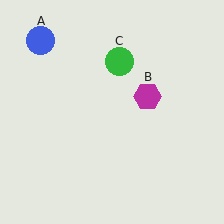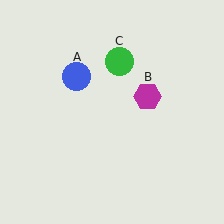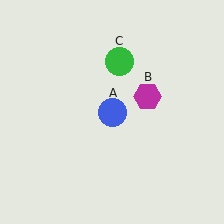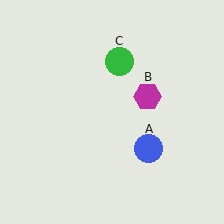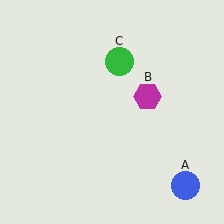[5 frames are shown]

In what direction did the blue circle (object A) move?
The blue circle (object A) moved down and to the right.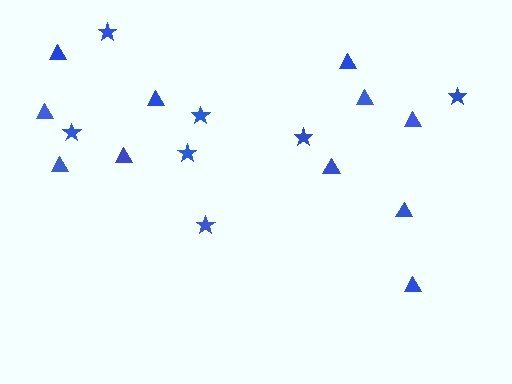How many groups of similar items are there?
There are 2 groups: one group of stars (7) and one group of triangles (11).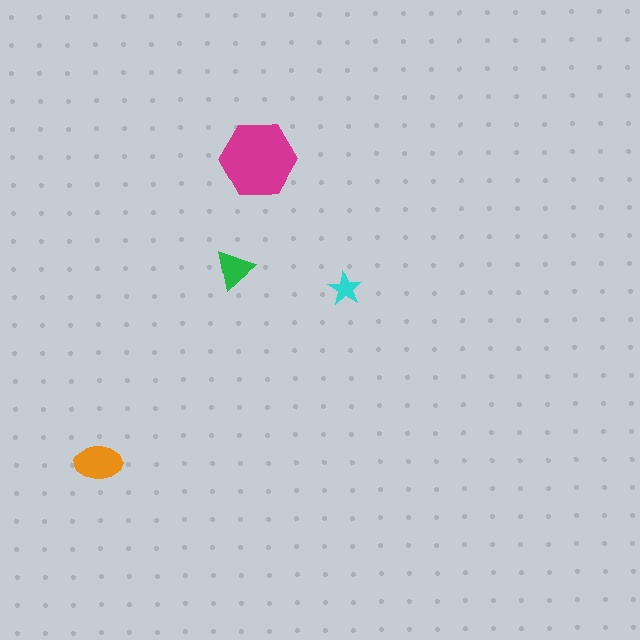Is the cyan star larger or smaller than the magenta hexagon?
Smaller.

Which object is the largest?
The magenta hexagon.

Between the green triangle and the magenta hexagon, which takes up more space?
The magenta hexagon.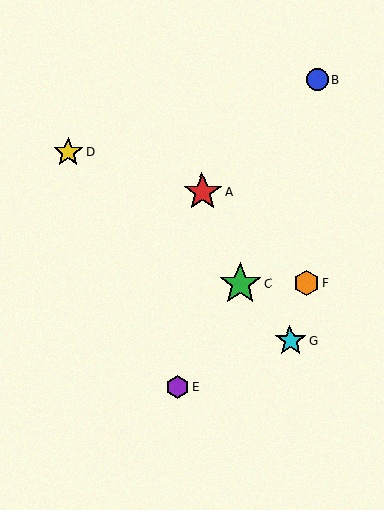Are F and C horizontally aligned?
Yes, both are at y≈283.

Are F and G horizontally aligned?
No, F is at y≈283 and G is at y≈341.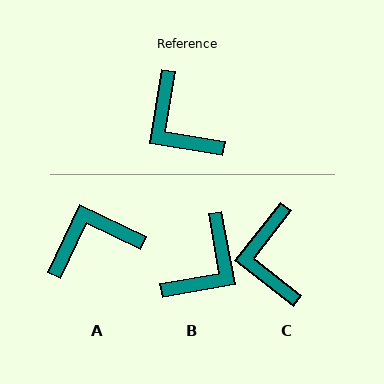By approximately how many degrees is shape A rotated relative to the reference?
Approximately 106 degrees clockwise.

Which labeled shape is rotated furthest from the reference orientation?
B, about 110 degrees away.